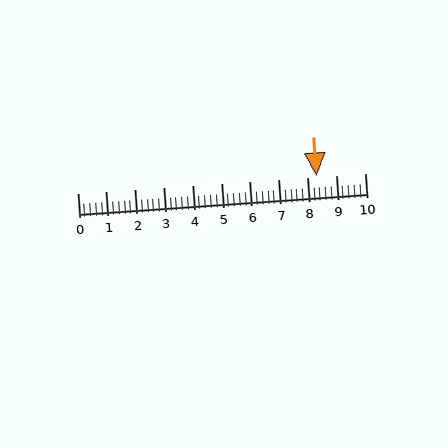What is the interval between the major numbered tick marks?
The major tick marks are spaced 1 units apart.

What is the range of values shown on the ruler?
The ruler shows values from 0 to 10.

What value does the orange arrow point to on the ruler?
The orange arrow points to approximately 8.3.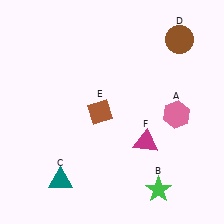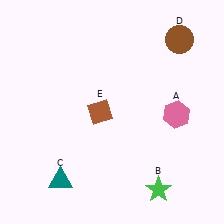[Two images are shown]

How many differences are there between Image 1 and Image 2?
There is 1 difference between the two images.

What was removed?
The magenta triangle (F) was removed in Image 2.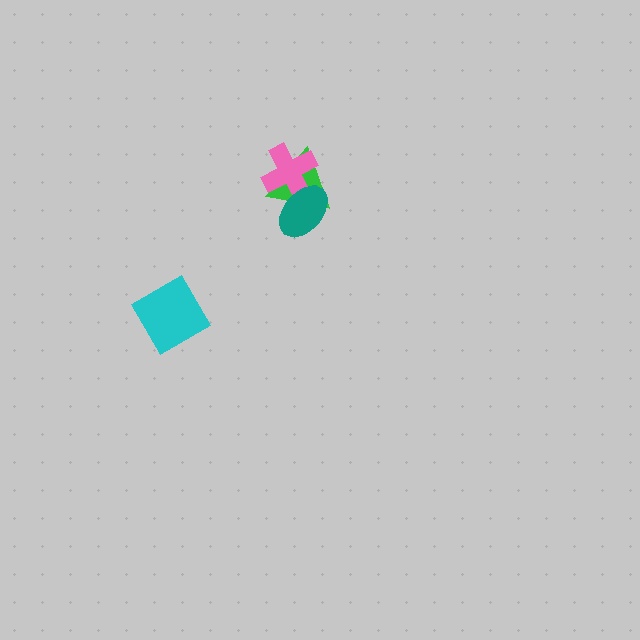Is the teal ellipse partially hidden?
No, no other shape covers it.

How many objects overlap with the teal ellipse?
2 objects overlap with the teal ellipse.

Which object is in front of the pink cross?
The teal ellipse is in front of the pink cross.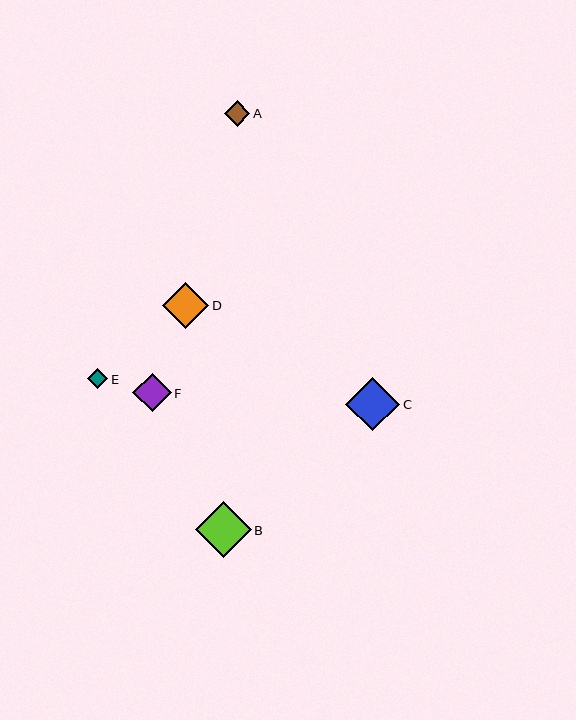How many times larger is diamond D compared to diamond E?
Diamond D is approximately 2.2 times the size of diamond E.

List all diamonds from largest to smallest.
From largest to smallest: B, C, D, F, A, E.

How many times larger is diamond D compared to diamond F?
Diamond D is approximately 1.2 times the size of diamond F.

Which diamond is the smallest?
Diamond E is the smallest with a size of approximately 20 pixels.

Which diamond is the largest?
Diamond B is the largest with a size of approximately 56 pixels.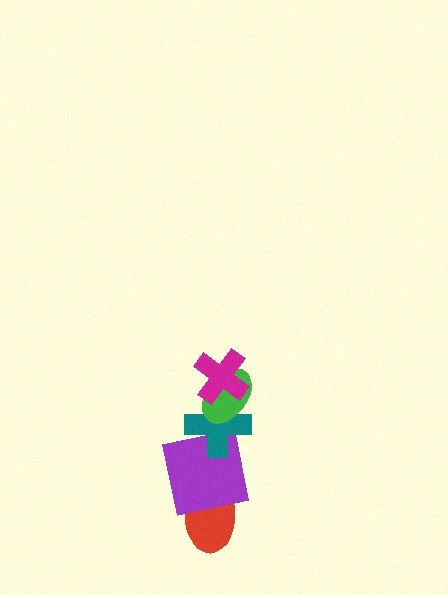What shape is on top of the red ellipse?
The purple square is on top of the red ellipse.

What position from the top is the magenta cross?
The magenta cross is 1st from the top.